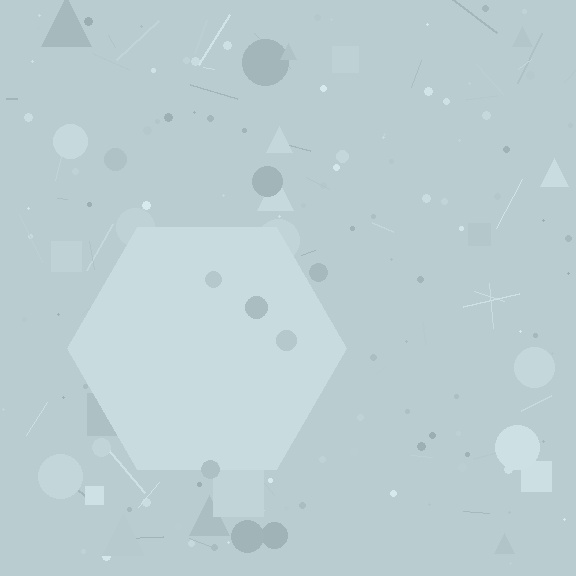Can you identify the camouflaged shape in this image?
The camouflaged shape is a hexagon.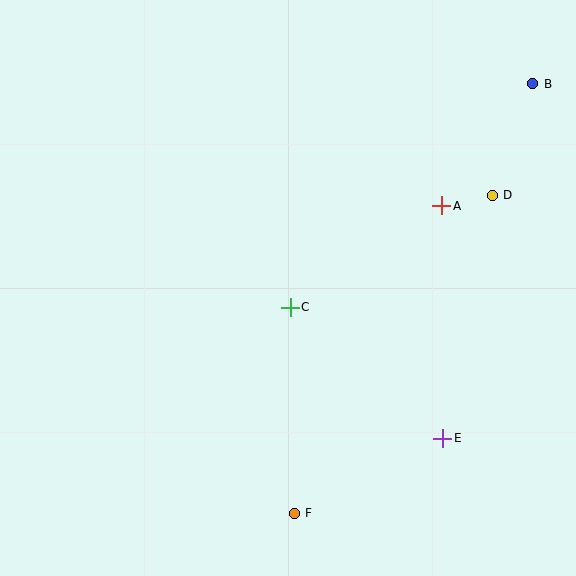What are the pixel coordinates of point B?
Point B is at (533, 84).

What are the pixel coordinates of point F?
Point F is at (294, 513).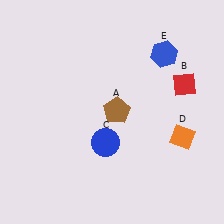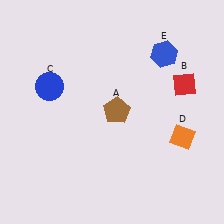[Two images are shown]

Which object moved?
The blue circle (C) moved left.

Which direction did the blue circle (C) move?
The blue circle (C) moved left.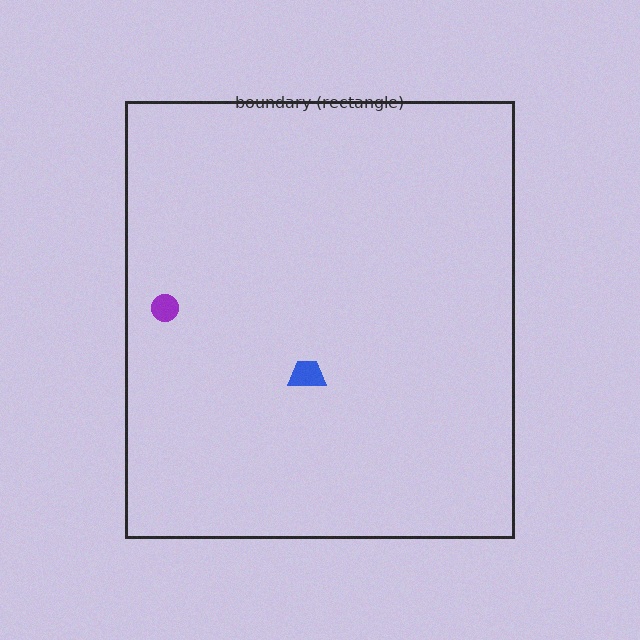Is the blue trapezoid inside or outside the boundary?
Inside.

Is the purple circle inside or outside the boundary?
Inside.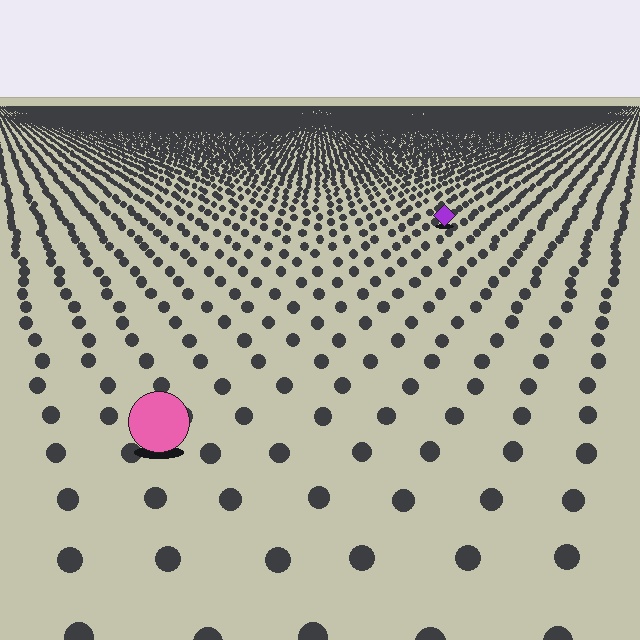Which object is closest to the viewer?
The pink circle is closest. The texture marks near it are larger and more spread out.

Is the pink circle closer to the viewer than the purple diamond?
Yes. The pink circle is closer — you can tell from the texture gradient: the ground texture is coarser near it.